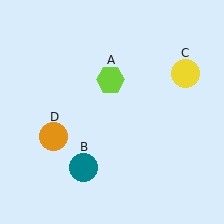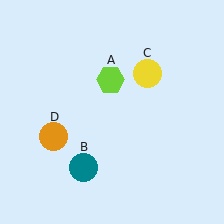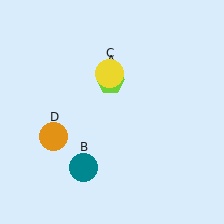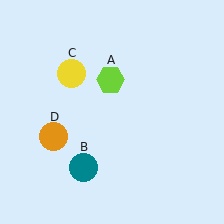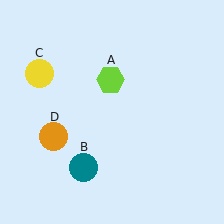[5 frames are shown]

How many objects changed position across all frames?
1 object changed position: yellow circle (object C).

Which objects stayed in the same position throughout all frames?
Lime hexagon (object A) and teal circle (object B) and orange circle (object D) remained stationary.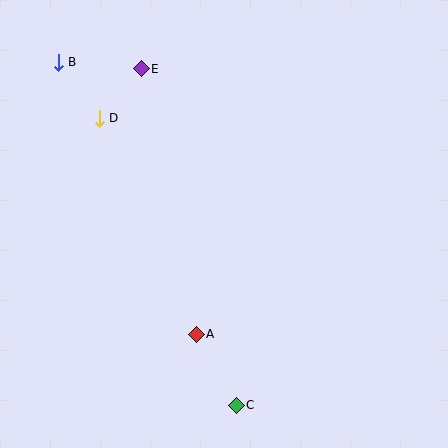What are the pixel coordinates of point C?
Point C is at (236, 405).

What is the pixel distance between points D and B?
The distance between D and B is 69 pixels.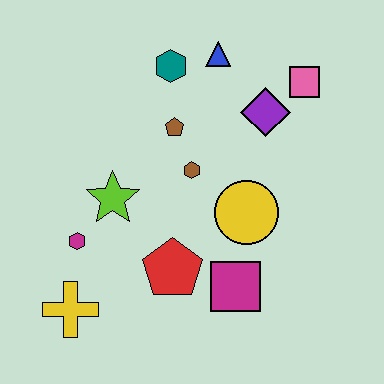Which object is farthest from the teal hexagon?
The yellow cross is farthest from the teal hexagon.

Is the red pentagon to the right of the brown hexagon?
No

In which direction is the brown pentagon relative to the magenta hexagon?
The brown pentagon is above the magenta hexagon.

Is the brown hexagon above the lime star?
Yes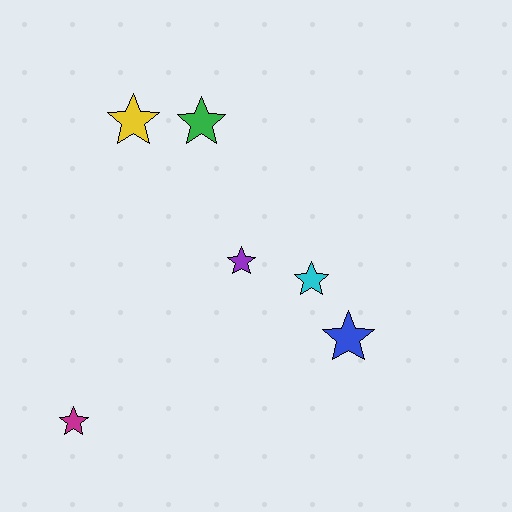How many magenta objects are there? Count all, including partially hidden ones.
There is 1 magenta object.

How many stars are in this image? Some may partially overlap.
There are 6 stars.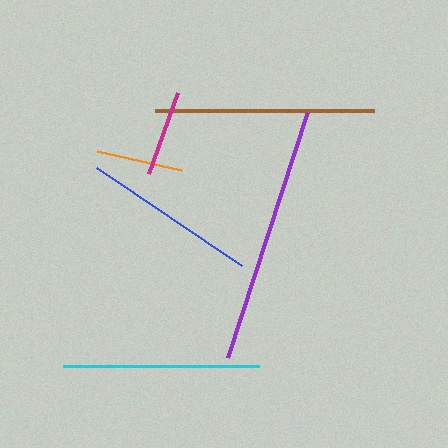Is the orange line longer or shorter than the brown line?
The brown line is longer than the orange line.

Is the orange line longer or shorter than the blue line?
The blue line is longer than the orange line.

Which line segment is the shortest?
The orange line is the shortest at approximately 86 pixels.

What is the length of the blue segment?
The blue segment is approximately 176 pixels long.